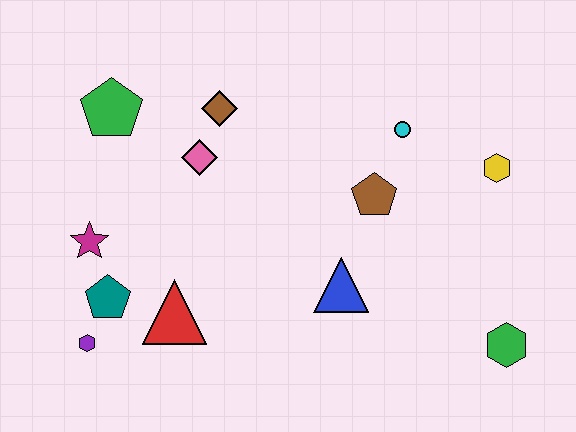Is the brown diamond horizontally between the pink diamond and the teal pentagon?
No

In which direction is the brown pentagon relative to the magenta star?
The brown pentagon is to the right of the magenta star.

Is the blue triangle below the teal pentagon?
No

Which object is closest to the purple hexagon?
The teal pentagon is closest to the purple hexagon.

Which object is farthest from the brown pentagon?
The purple hexagon is farthest from the brown pentagon.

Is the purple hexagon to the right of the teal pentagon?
No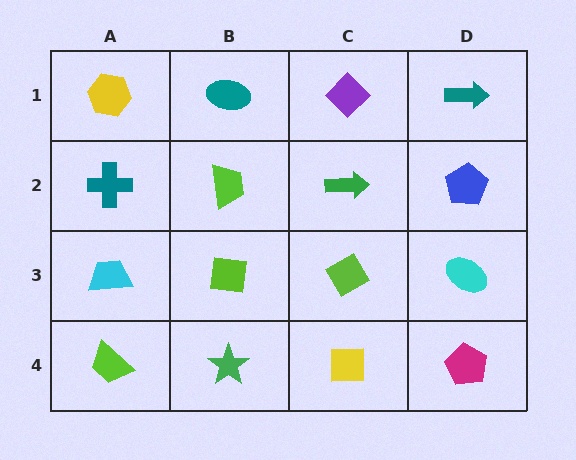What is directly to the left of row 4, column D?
A yellow square.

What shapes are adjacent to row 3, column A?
A teal cross (row 2, column A), a lime trapezoid (row 4, column A), a lime square (row 3, column B).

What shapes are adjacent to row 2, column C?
A purple diamond (row 1, column C), a lime diamond (row 3, column C), a lime trapezoid (row 2, column B), a blue pentagon (row 2, column D).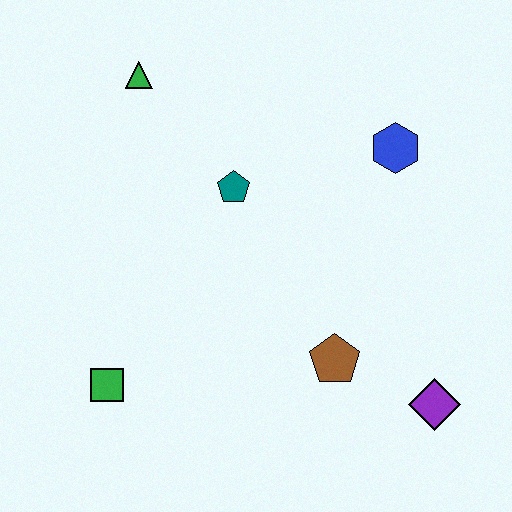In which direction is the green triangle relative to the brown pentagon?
The green triangle is above the brown pentagon.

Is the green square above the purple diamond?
Yes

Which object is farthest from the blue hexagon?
The green square is farthest from the blue hexagon.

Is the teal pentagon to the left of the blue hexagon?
Yes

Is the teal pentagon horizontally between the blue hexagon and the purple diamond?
No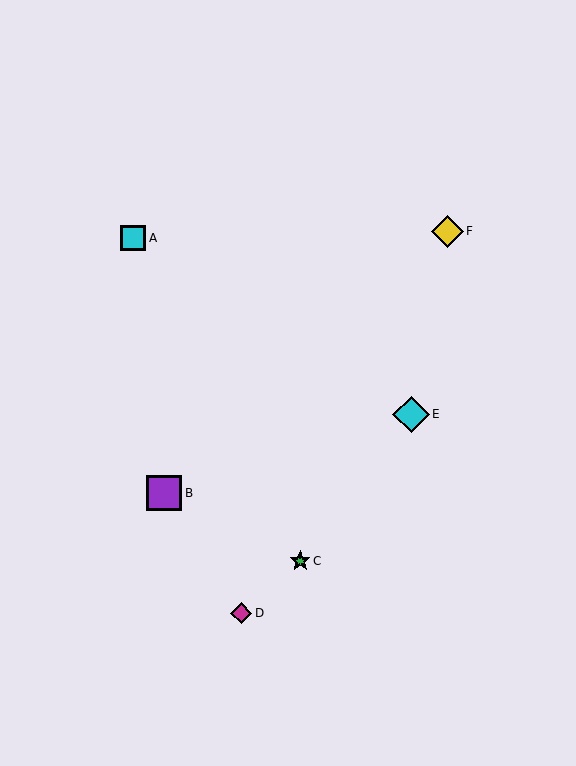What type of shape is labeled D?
Shape D is a magenta diamond.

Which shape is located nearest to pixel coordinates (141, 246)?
The cyan square (labeled A) at (133, 238) is nearest to that location.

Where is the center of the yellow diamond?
The center of the yellow diamond is at (447, 231).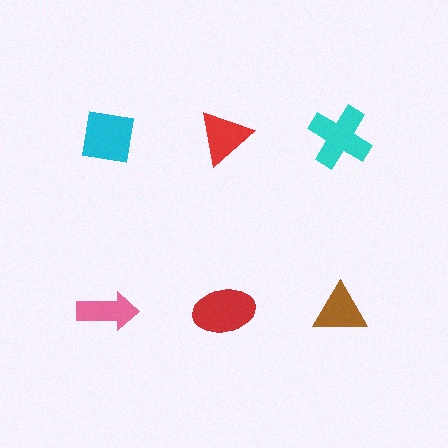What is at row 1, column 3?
A cyan cross.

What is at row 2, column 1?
A pink arrow.